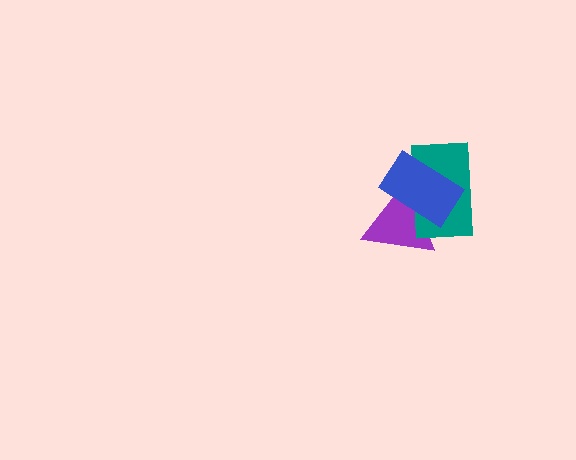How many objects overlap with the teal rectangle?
2 objects overlap with the teal rectangle.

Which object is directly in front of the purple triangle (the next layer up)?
The teal rectangle is directly in front of the purple triangle.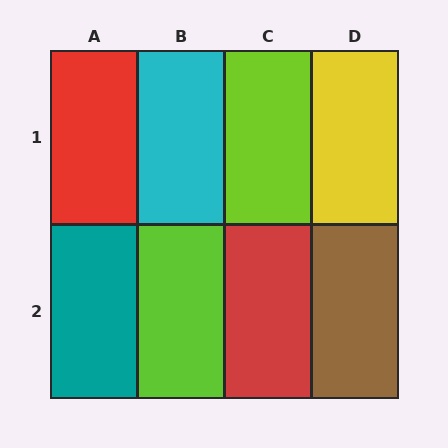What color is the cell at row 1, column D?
Yellow.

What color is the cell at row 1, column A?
Red.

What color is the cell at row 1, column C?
Lime.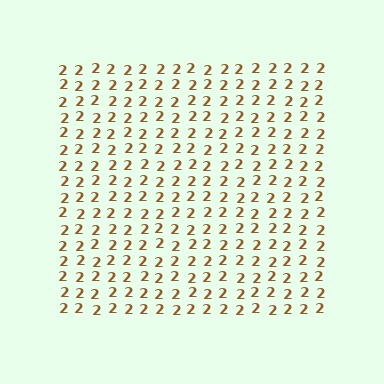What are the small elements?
The small elements are digit 2's.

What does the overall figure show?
The overall figure shows a square.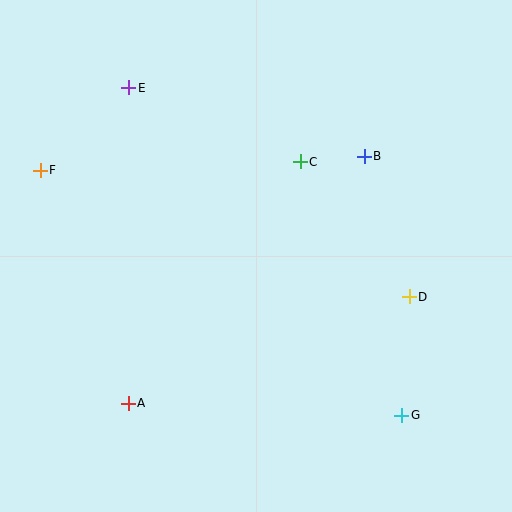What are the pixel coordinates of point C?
Point C is at (300, 162).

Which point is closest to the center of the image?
Point C at (300, 162) is closest to the center.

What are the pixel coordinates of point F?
Point F is at (40, 170).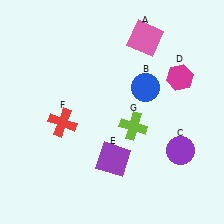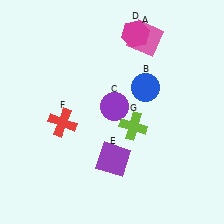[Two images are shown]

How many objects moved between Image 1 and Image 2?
2 objects moved between the two images.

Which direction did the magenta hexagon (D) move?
The magenta hexagon (D) moved left.